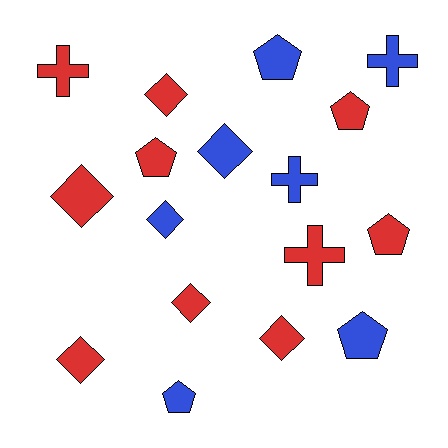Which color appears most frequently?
Red, with 10 objects.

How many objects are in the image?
There are 17 objects.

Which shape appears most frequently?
Diamond, with 7 objects.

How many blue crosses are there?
There are 2 blue crosses.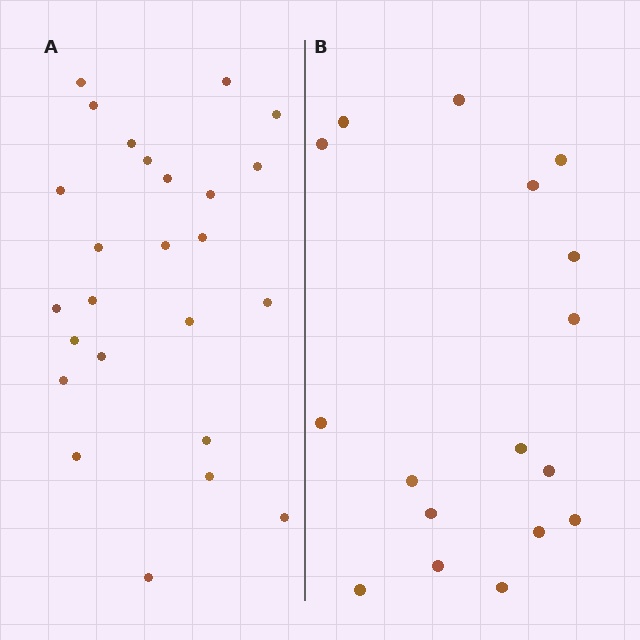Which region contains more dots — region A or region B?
Region A (the left region) has more dots.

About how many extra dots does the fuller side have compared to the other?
Region A has roughly 8 or so more dots than region B.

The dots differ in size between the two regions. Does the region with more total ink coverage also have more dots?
No. Region B has more total ink coverage because its dots are larger, but region A actually contains more individual dots. Total area can be misleading — the number of items is what matters here.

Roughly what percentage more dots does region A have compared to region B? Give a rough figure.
About 45% more.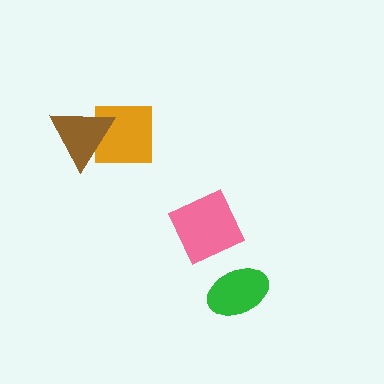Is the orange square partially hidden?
Yes, it is partially covered by another shape.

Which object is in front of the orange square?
The brown triangle is in front of the orange square.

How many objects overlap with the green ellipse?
0 objects overlap with the green ellipse.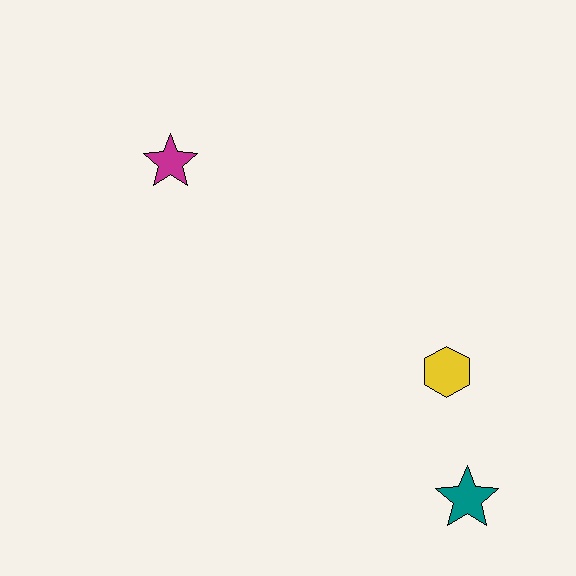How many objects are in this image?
There are 3 objects.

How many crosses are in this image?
There are no crosses.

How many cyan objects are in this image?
There are no cyan objects.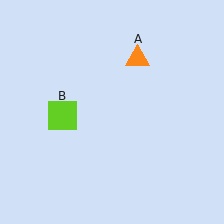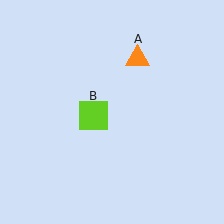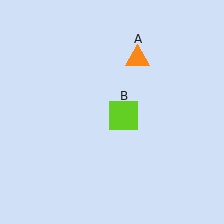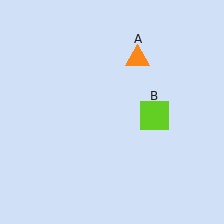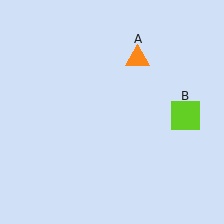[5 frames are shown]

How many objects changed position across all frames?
1 object changed position: lime square (object B).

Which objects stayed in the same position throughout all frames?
Orange triangle (object A) remained stationary.